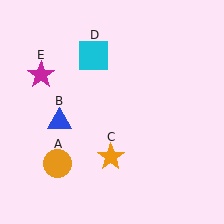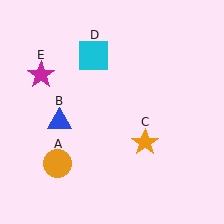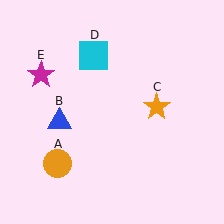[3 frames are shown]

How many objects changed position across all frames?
1 object changed position: orange star (object C).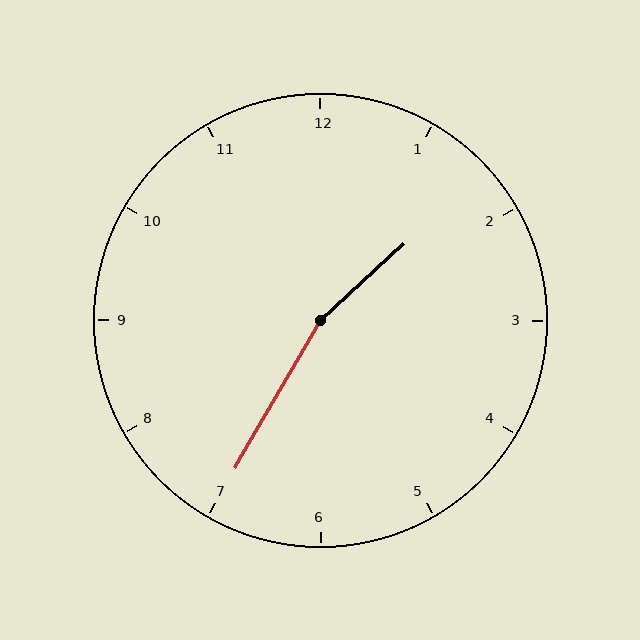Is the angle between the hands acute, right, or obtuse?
It is obtuse.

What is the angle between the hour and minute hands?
Approximately 162 degrees.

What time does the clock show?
1:35.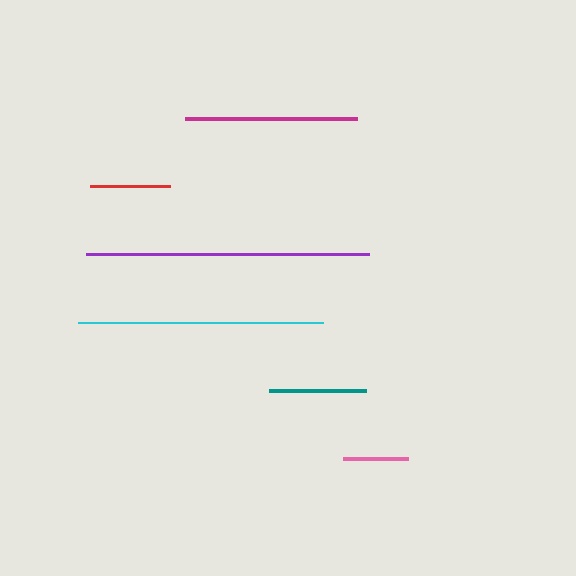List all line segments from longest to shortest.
From longest to shortest: purple, cyan, magenta, teal, red, pink.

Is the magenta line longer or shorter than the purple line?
The purple line is longer than the magenta line.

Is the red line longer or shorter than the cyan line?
The cyan line is longer than the red line.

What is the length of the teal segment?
The teal segment is approximately 97 pixels long.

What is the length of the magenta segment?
The magenta segment is approximately 173 pixels long.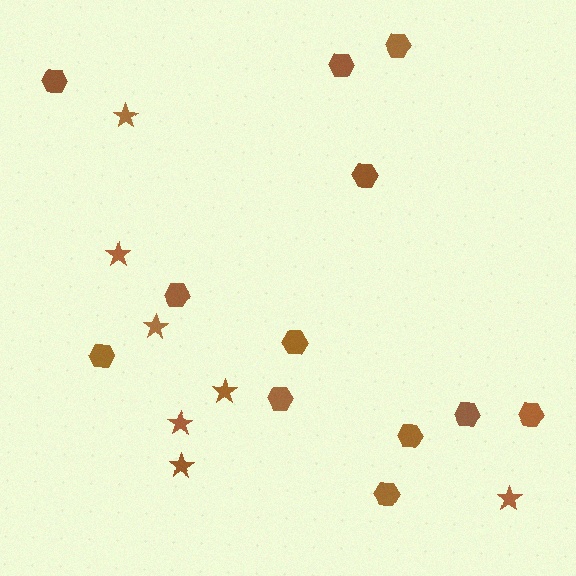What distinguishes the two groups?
There are 2 groups: one group of hexagons (12) and one group of stars (7).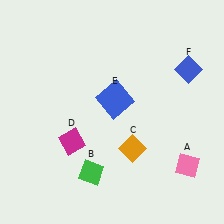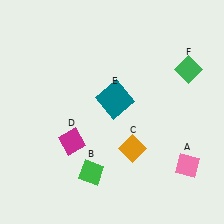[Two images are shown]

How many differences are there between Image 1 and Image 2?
There are 2 differences between the two images.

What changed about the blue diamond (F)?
In Image 1, F is blue. In Image 2, it changed to green.